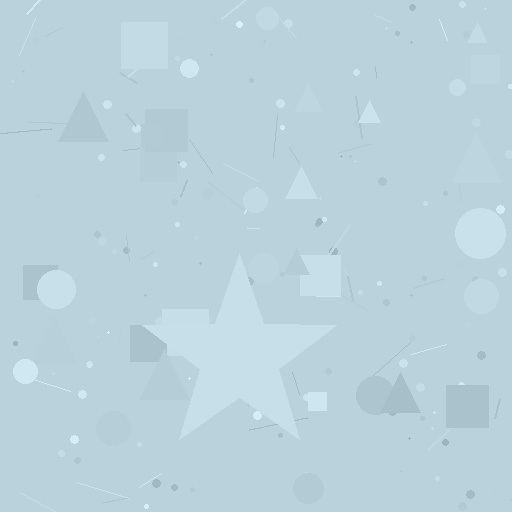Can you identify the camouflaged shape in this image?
The camouflaged shape is a star.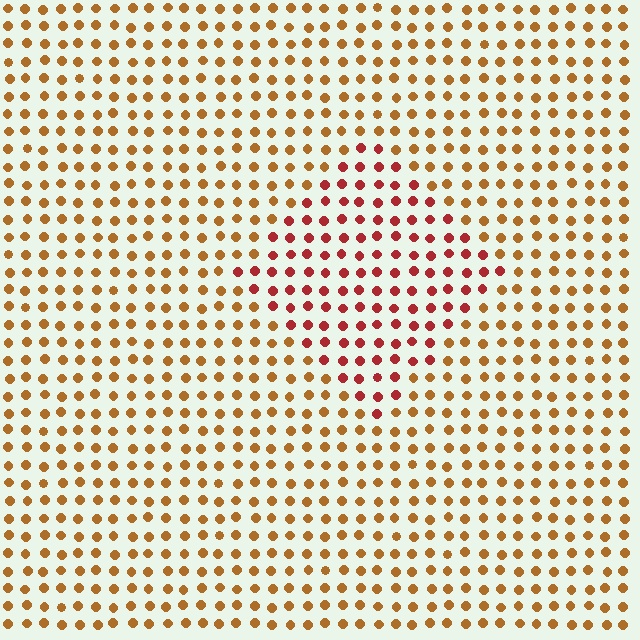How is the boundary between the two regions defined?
The boundary is defined purely by a slight shift in hue (about 35 degrees). Spacing, size, and orientation are identical on both sides.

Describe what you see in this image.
The image is filled with small brown elements in a uniform arrangement. A diamond-shaped region is visible where the elements are tinted to a slightly different hue, forming a subtle color boundary.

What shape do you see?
I see a diamond.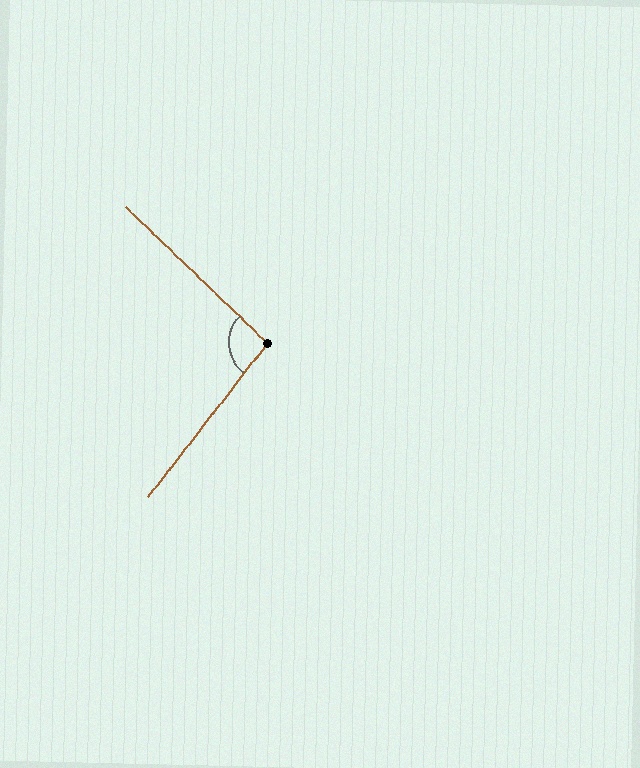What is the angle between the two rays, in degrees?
Approximately 96 degrees.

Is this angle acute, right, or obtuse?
It is obtuse.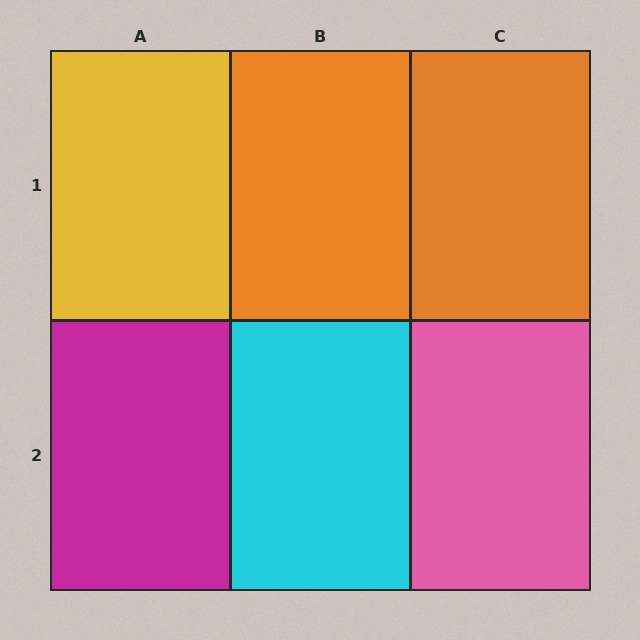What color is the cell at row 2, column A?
Magenta.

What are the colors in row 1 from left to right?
Yellow, orange, orange.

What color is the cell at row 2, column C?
Pink.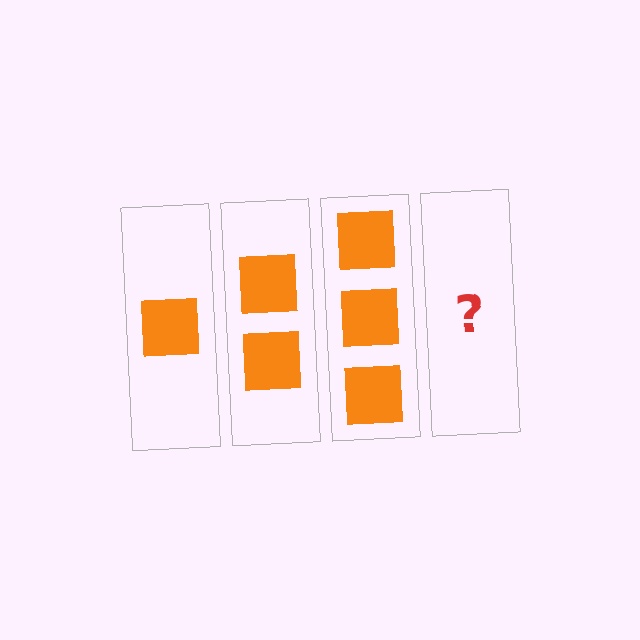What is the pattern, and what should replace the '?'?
The pattern is that each step adds one more square. The '?' should be 4 squares.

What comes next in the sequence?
The next element should be 4 squares.